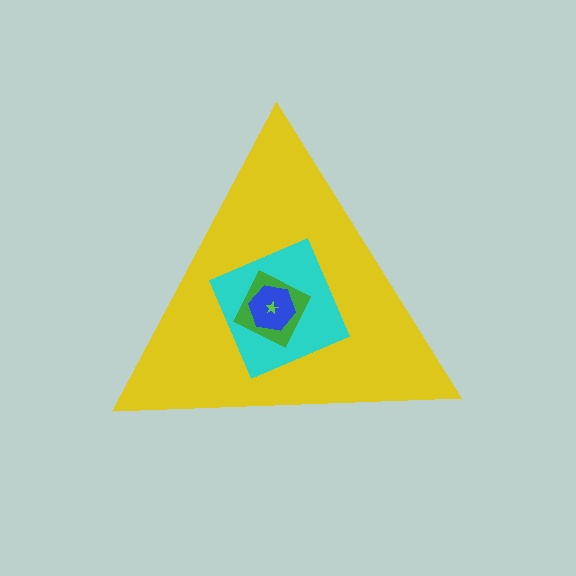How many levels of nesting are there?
5.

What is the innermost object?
The lime star.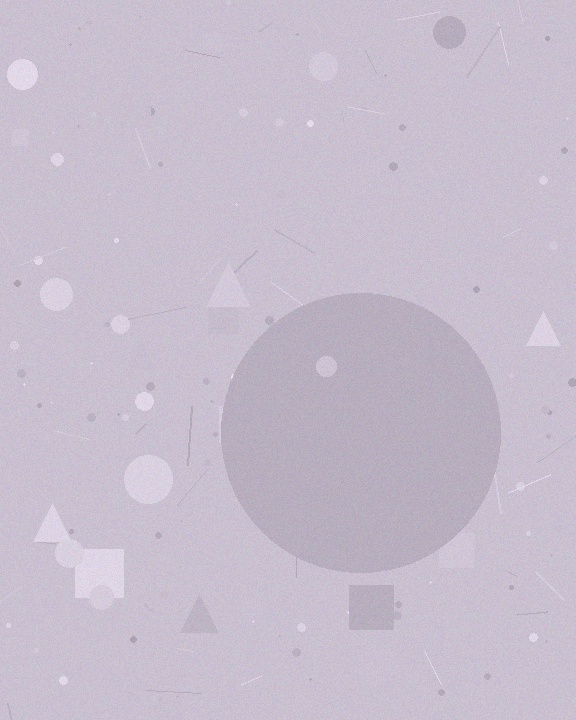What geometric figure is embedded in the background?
A circle is embedded in the background.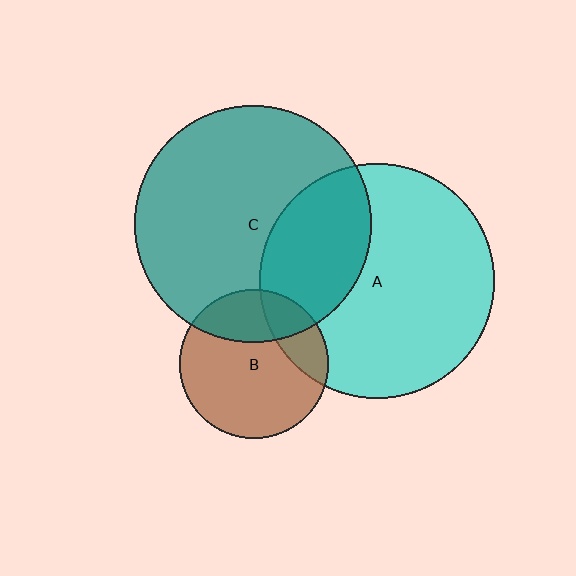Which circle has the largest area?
Circle C (teal).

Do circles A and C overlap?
Yes.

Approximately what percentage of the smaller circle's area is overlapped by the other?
Approximately 30%.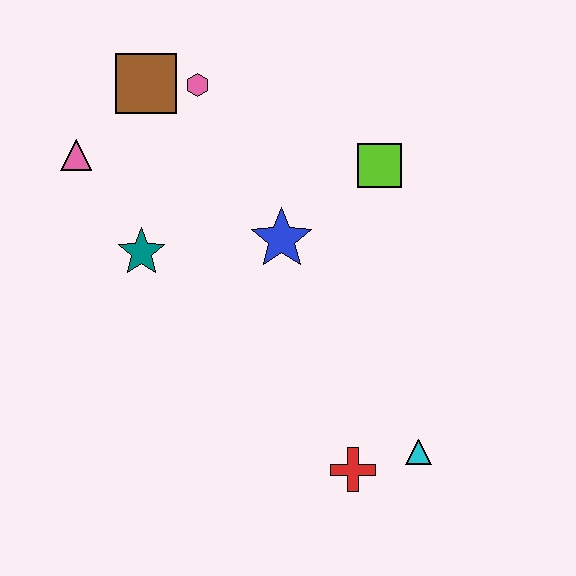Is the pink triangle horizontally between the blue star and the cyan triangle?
No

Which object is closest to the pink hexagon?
The brown square is closest to the pink hexagon.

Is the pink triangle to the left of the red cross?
Yes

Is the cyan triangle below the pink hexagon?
Yes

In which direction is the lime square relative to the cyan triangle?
The lime square is above the cyan triangle.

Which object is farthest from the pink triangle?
The cyan triangle is farthest from the pink triangle.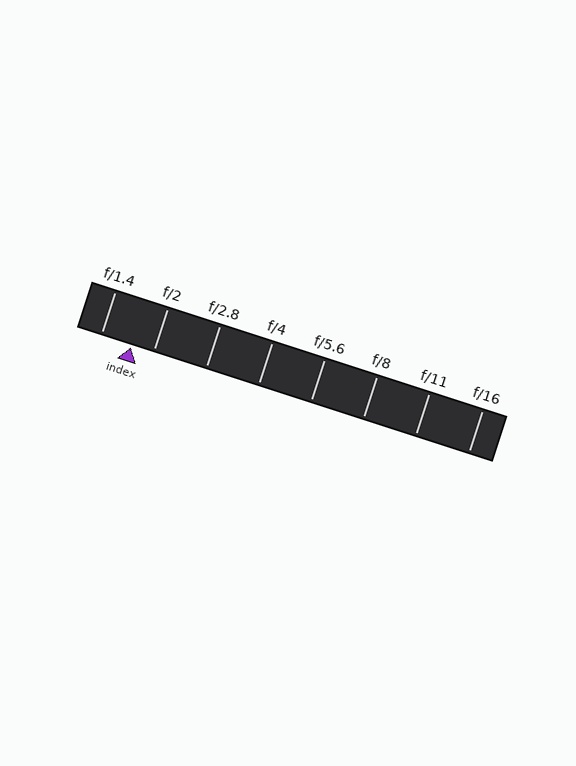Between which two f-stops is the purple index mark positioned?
The index mark is between f/1.4 and f/2.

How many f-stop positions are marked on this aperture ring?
There are 8 f-stop positions marked.